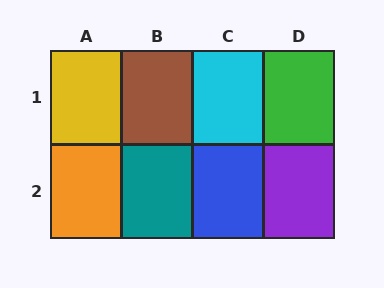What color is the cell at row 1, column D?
Green.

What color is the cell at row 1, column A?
Yellow.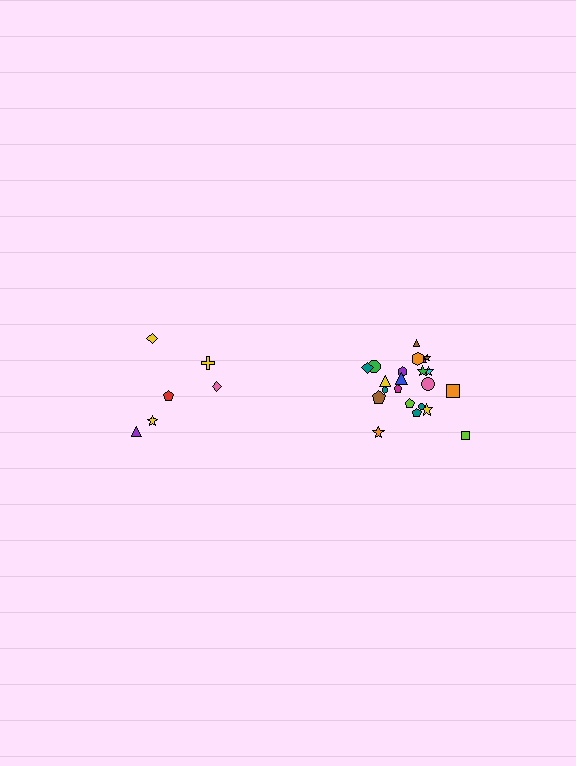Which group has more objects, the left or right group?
The right group.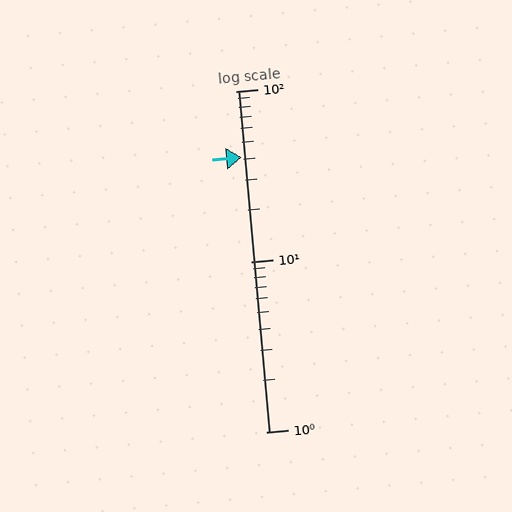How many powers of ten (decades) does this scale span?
The scale spans 2 decades, from 1 to 100.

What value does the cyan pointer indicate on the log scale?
The pointer indicates approximately 41.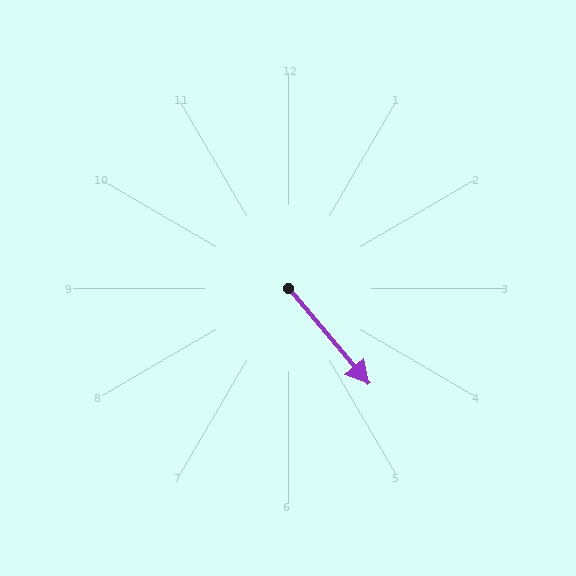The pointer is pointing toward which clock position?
Roughly 5 o'clock.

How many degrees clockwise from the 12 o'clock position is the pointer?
Approximately 140 degrees.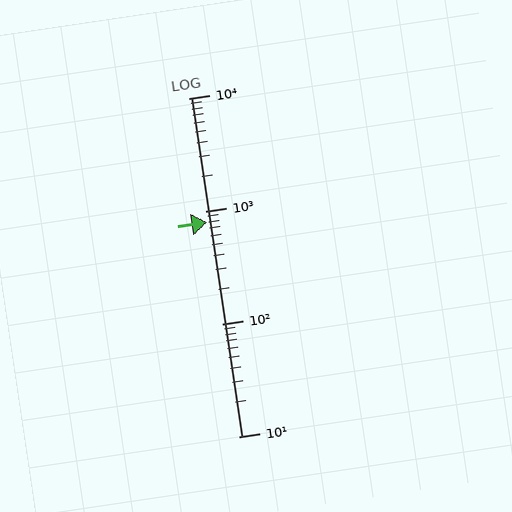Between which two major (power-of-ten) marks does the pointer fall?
The pointer is between 100 and 1000.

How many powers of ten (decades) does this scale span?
The scale spans 3 decades, from 10 to 10000.